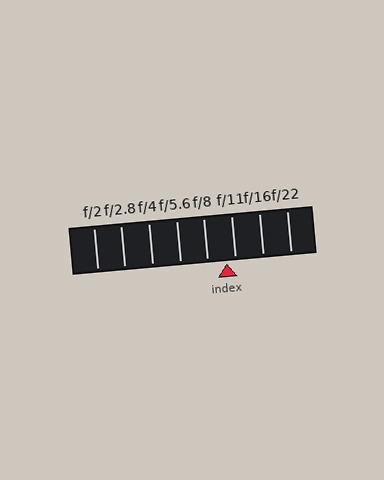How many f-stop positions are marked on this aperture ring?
There are 8 f-stop positions marked.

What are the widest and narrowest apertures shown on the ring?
The widest aperture shown is f/2 and the narrowest is f/22.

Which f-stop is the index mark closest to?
The index mark is closest to f/11.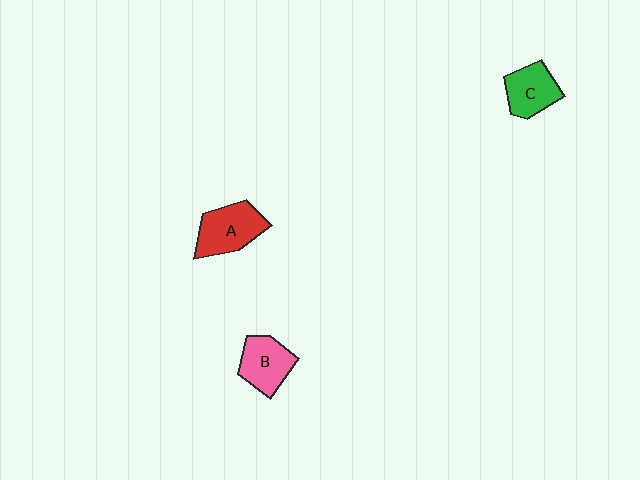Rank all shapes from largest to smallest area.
From largest to smallest: A (red), B (pink), C (green).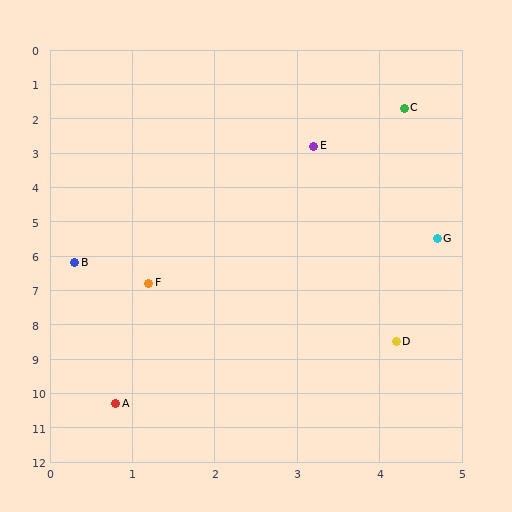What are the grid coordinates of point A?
Point A is at approximately (0.8, 10.3).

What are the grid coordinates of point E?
Point E is at approximately (3.2, 2.8).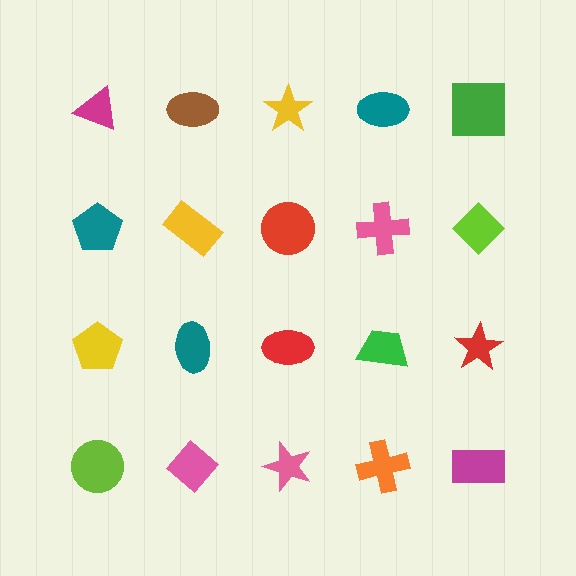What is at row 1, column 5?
A green square.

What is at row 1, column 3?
A yellow star.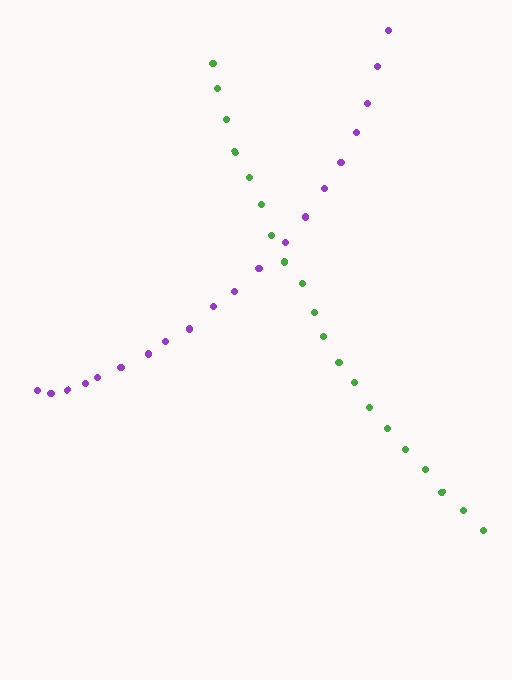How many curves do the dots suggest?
There are 2 distinct paths.